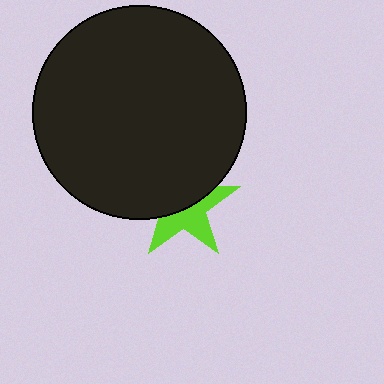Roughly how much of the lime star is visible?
About half of it is visible (roughly 48%).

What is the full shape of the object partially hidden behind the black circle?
The partially hidden object is a lime star.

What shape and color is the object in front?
The object in front is a black circle.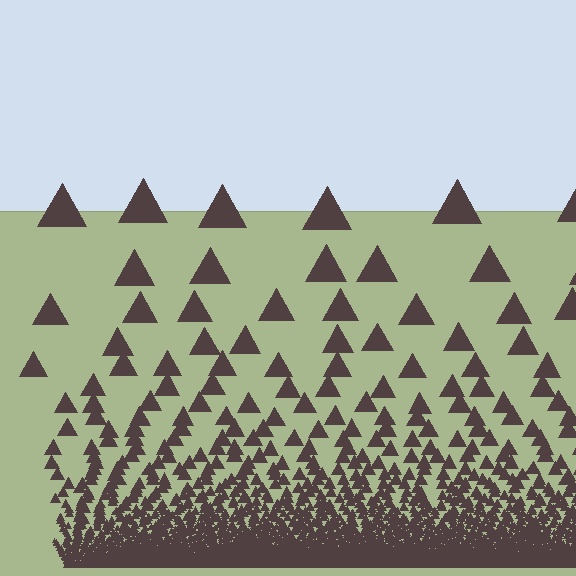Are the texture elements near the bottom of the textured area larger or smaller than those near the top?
Smaller. The gradient is inverted — elements near the bottom are smaller and denser.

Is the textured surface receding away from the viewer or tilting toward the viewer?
The surface appears to tilt toward the viewer. Texture elements get larger and sparser toward the top.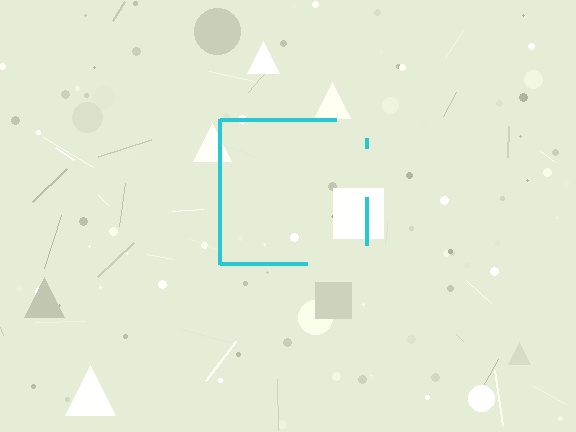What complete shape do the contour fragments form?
The contour fragments form a square.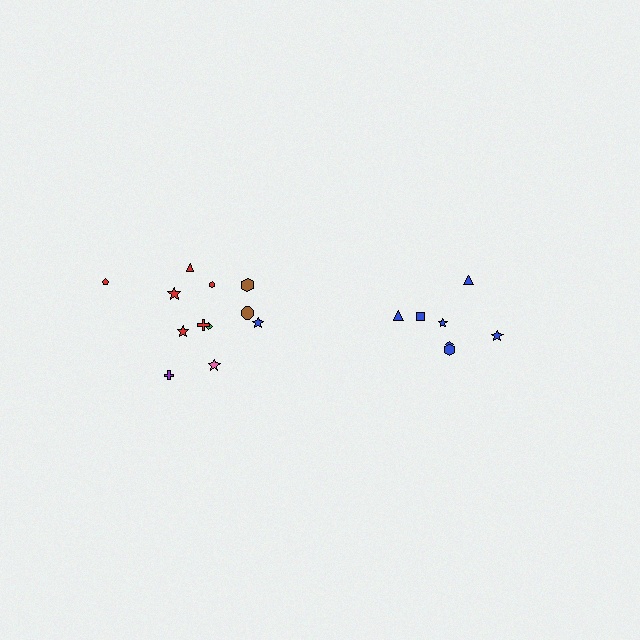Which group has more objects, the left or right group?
The left group.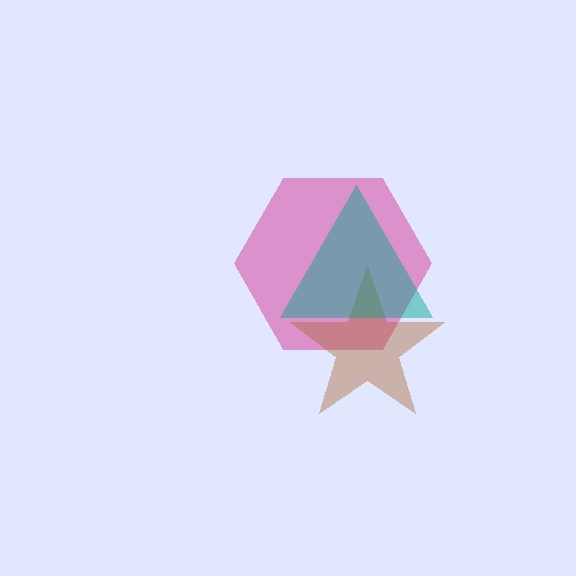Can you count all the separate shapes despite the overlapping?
Yes, there are 3 separate shapes.